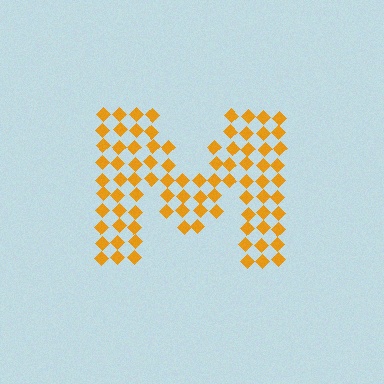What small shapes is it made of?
It is made of small diamonds.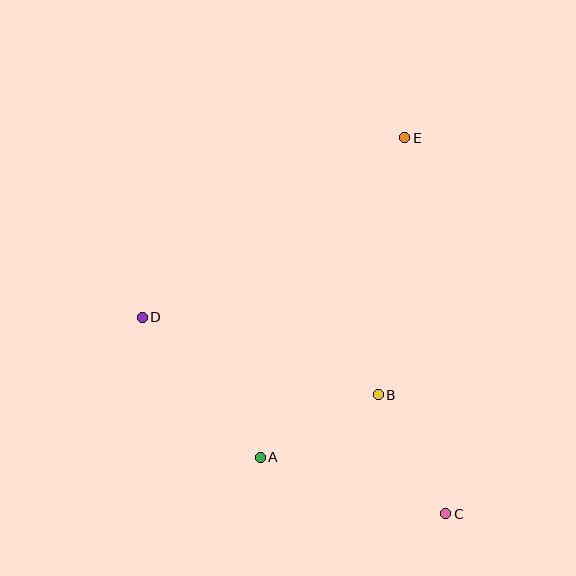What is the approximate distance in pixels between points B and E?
The distance between B and E is approximately 258 pixels.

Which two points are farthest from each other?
Points C and E are farthest from each other.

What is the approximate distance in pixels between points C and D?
The distance between C and D is approximately 362 pixels.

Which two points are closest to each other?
Points A and B are closest to each other.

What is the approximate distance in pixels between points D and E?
The distance between D and E is approximately 318 pixels.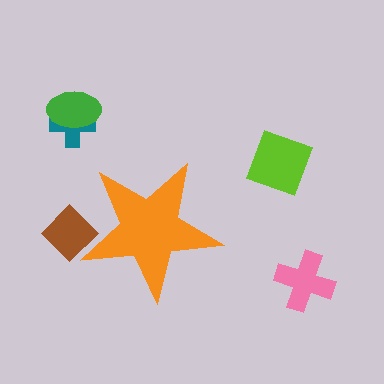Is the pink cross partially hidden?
No, the pink cross is fully visible.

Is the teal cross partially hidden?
No, the teal cross is fully visible.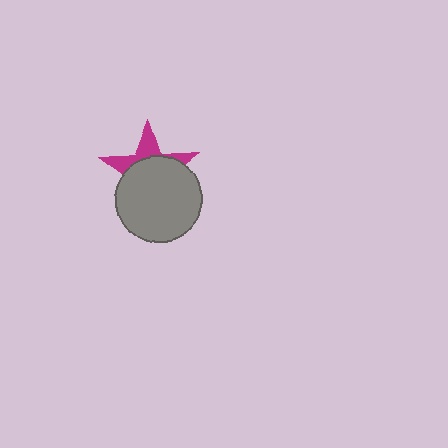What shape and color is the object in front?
The object in front is a gray circle.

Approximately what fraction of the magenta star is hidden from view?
Roughly 67% of the magenta star is hidden behind the gray circle.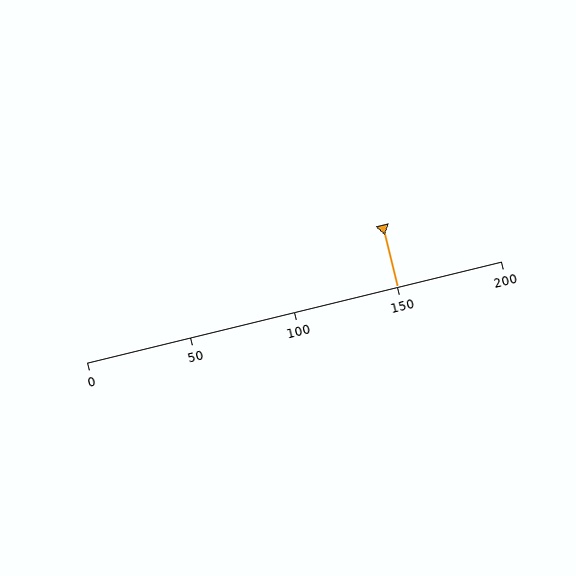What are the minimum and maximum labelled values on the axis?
The axis runs from 0 to 200.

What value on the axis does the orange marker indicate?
The marker indicates approximately 150.